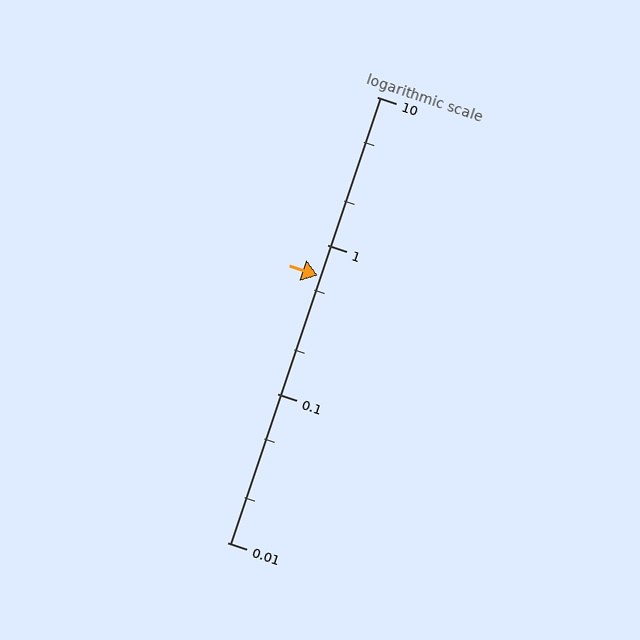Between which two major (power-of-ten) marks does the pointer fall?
The pointer is between 0.1 and 1.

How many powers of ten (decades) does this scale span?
The scale spans 3 decades, from 0.01 to 10.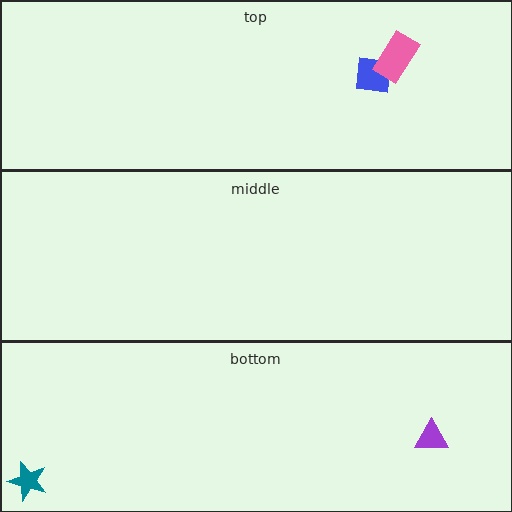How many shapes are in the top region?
2.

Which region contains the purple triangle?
The bottom region.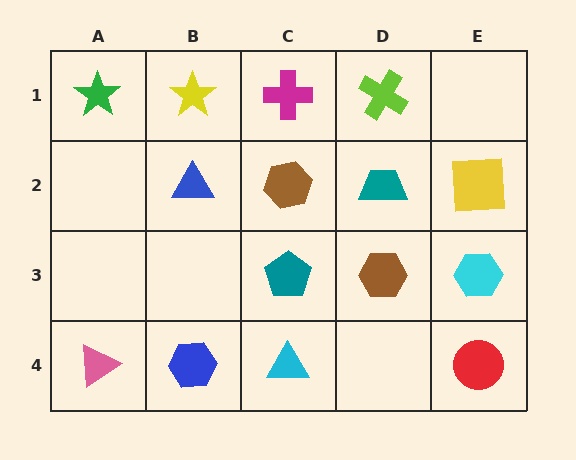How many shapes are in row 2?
4 shapes.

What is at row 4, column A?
A pink triangle.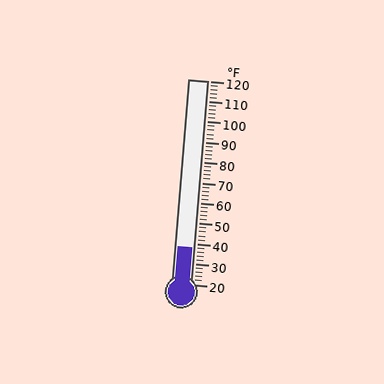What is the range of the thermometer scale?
The thermometer scale ranges from 20°F to 120°F.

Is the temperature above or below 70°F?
The temperature is below 70°F.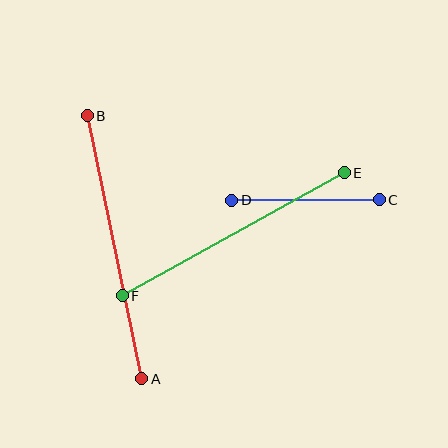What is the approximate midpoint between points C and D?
The midpoint is at approximately (305, 200) pixels.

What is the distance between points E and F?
The distance is approximately 254 pixels.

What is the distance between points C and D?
The distance is approximately 147 pixels.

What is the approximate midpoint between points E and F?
The midpoint is at approximately (233, 234) pixels.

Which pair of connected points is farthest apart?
Points A and B are farthest apart.